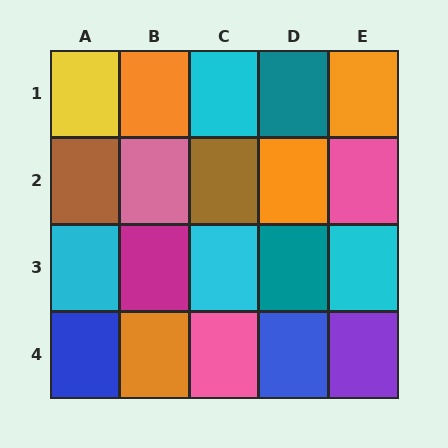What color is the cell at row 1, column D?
Teal.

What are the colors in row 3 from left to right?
Cyan, magenta, cyan, teal, cyan.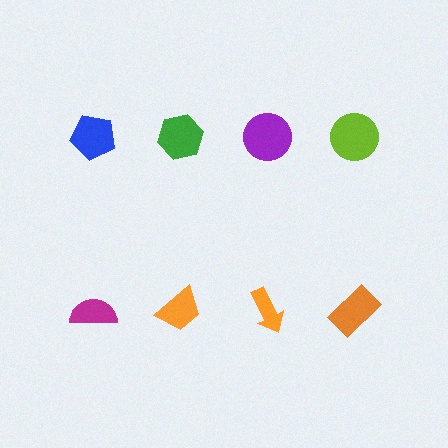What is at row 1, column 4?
A lime circle.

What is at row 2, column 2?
An orange trapezoid.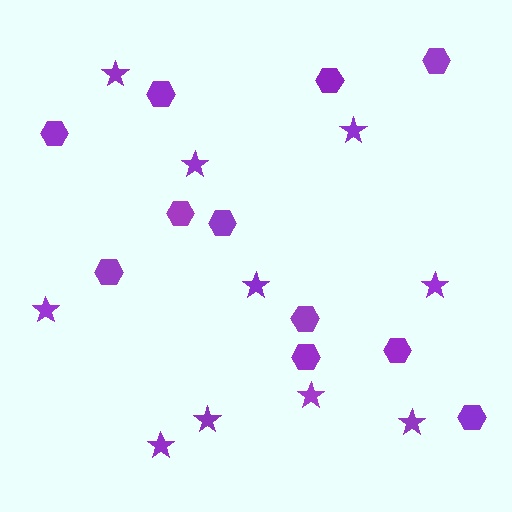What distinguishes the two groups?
There are 2 groups: one group of hexagons (11) and one group of stars (10).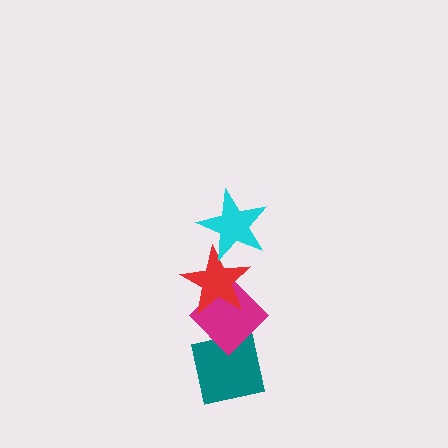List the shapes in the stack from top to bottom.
From top to bottom: the cyan star, the red star, the magenta diamond, the teal square.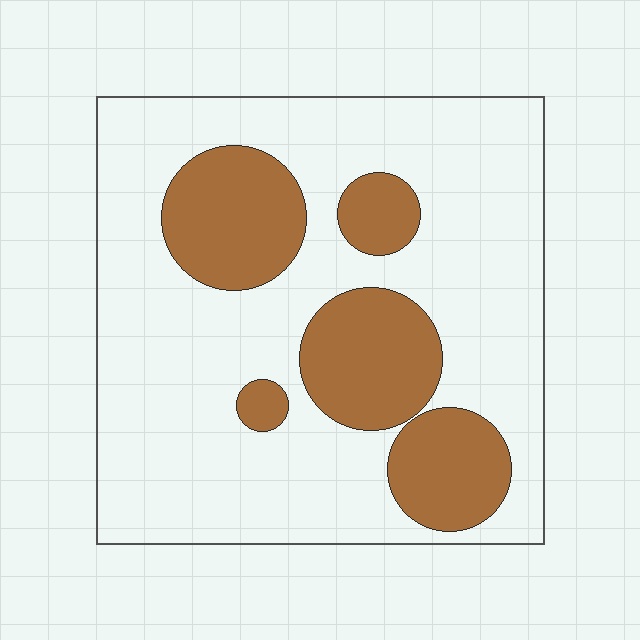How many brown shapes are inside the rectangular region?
5.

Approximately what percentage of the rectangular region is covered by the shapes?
Approximately 25%.